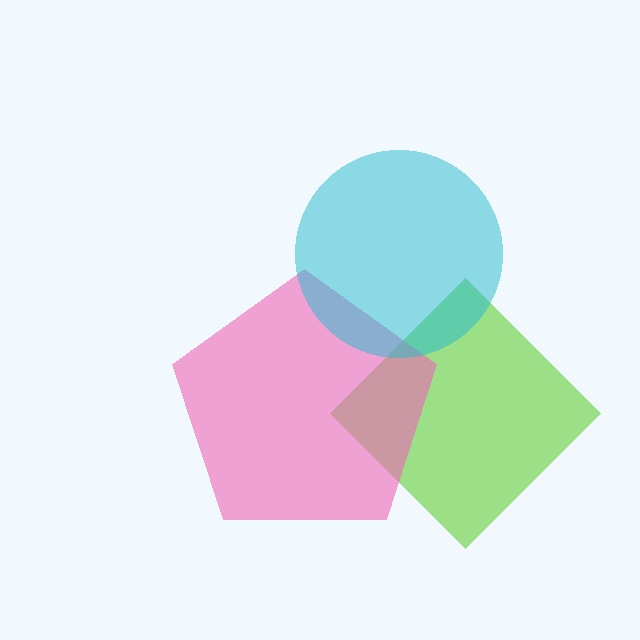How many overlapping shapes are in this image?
There are 3 overlapping shapes in the image.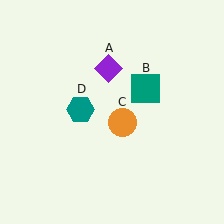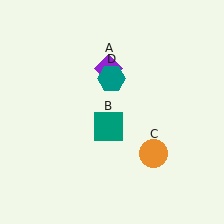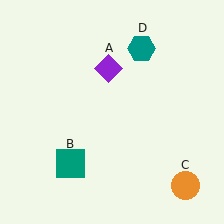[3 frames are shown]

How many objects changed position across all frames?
3 objects changed position: teal square (object B), orange circle (object C), teal hexagon (object D).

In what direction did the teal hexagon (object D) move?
The teal hexagon (object D) moved up and to the right.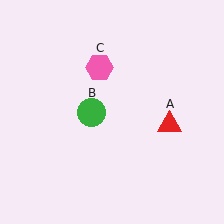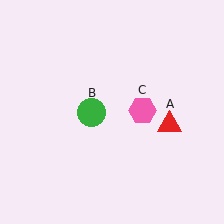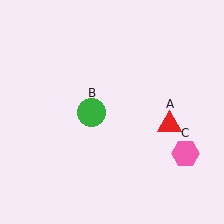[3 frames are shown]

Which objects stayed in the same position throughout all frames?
Red triangle (object A) and green circle (object B) remained stationary.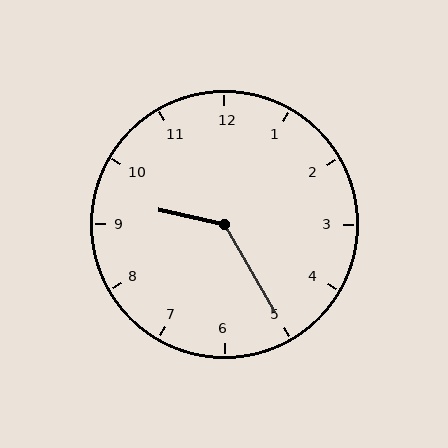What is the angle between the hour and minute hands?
Approximately 132 degrees.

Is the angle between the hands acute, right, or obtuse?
It is obtuse.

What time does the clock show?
9:25.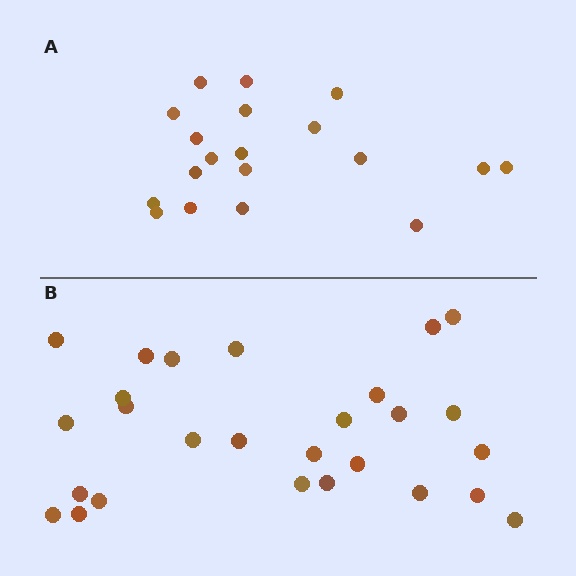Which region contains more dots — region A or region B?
Region B (the bottom region) has more dots.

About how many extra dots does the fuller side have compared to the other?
Region B has roughly 8 or so more dots than region A.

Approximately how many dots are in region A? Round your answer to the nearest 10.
About 20 dots. (The exact count is 19, which rounds to 20.)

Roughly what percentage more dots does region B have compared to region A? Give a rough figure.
About 40% more.